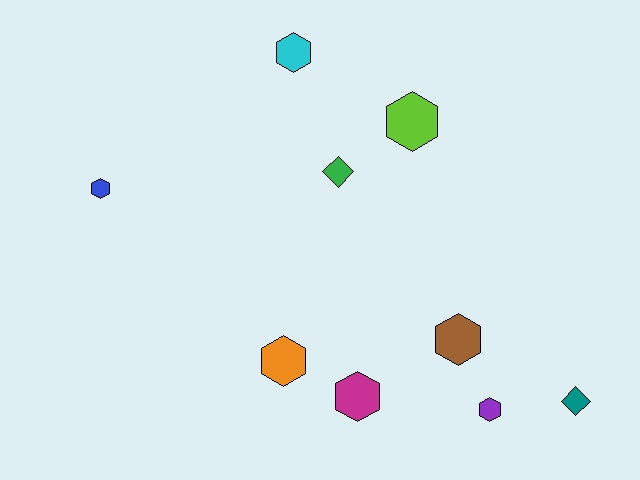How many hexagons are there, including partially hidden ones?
There are 7 hexagons.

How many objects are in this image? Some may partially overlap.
There are 9 objects.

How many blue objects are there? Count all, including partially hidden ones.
There is 1 blue object.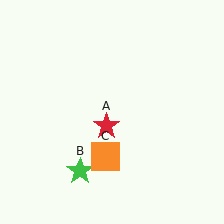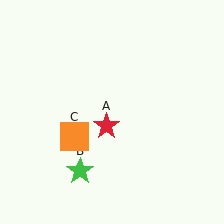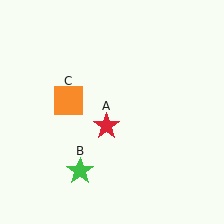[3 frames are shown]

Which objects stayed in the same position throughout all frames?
Red star (object A) and green star (object B) remained stationary.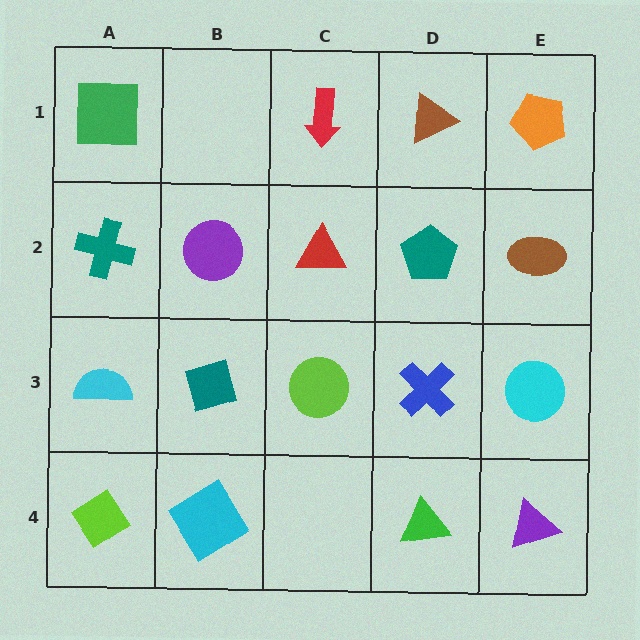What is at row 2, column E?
A brown ellipse.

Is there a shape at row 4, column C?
No, that cell is empty.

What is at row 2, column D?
A teal pentagon.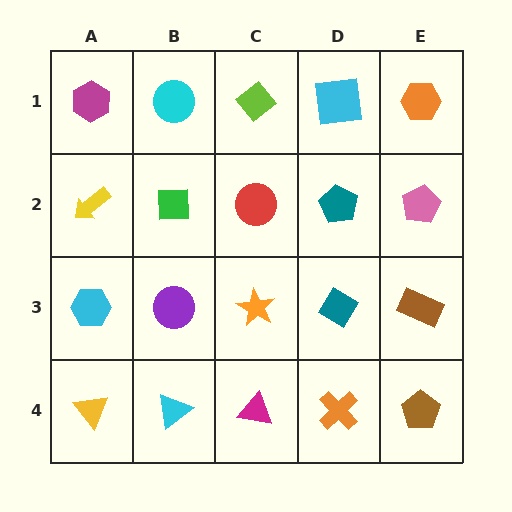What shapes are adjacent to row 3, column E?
A pink pentagon (row 2, column E), a brown pentagon (row 4, column E), a teal diamond (row 3, column D).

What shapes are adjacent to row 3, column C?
A red circle (row 2, column C), a magenta triangle (row 4, column C), a purple circle (row 3, column B), a teal diamond (row 3, column D).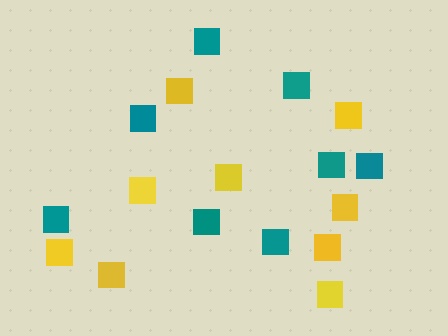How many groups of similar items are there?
There are 2 groups: one group of teal squares (8) and one group of yellow squares (9).